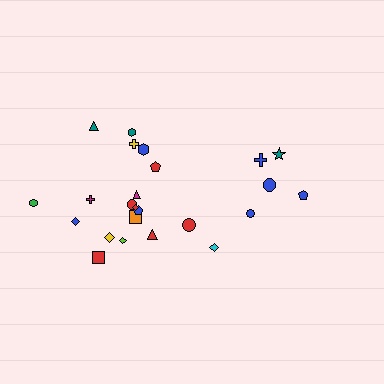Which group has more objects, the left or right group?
The left group.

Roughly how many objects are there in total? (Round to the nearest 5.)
Roughly 25 objects in total.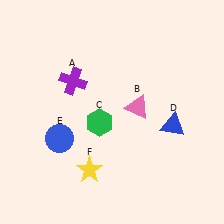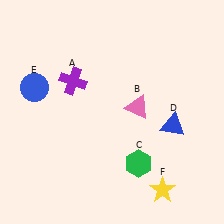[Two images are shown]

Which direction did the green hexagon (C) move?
The green hexagon (C) moved down.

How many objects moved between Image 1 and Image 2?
3 objects moved between the two images.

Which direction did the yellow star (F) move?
The yellow star (F) moved right.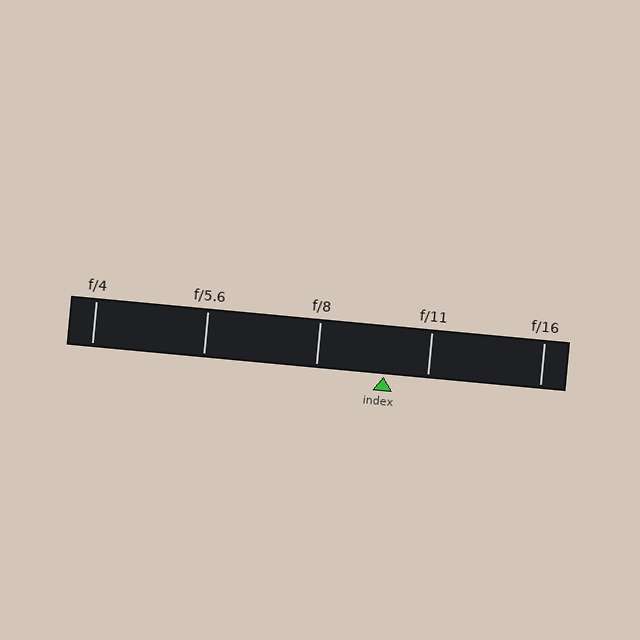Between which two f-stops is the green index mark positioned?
The index mark is between f/8 and f/11.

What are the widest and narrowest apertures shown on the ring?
The widest aperture shown is f/4 and the narrowest is f/16.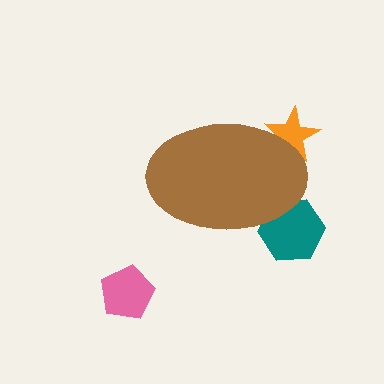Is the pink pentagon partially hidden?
No, the pink pentagon is fully visible.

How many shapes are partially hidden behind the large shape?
2 shapes are partially hidden.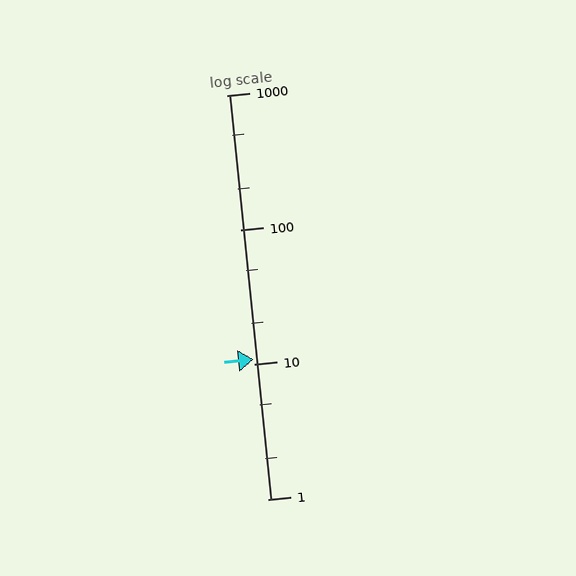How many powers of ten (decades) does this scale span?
The scale spans 3 decades, from 1 to 1000.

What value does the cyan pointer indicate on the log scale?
The pointer indicates approximately 11.